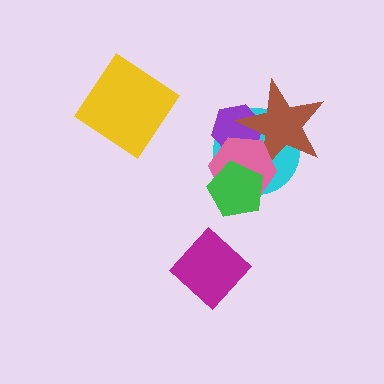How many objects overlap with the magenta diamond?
0 objects overlap with the magenta diamond.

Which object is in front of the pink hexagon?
The green pentagon is in front of the pink hexagon.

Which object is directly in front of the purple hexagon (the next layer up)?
The brown star is directly in front of the purple hexagon.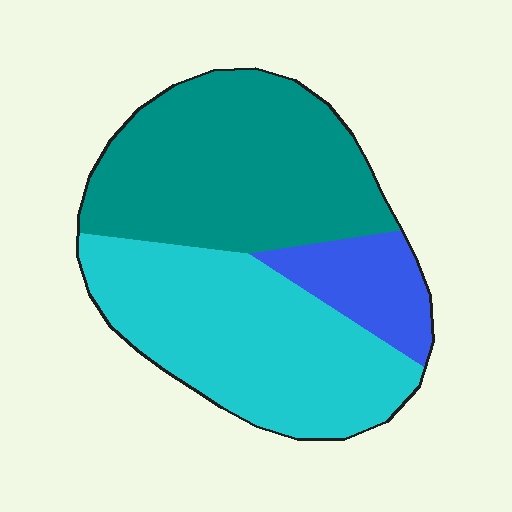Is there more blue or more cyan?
Cyan.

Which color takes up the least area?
Blue, at roughly 15%.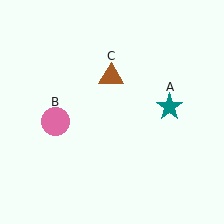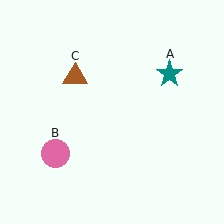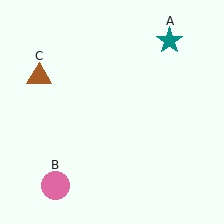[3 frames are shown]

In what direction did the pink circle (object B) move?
The pink circle (object B) moved down.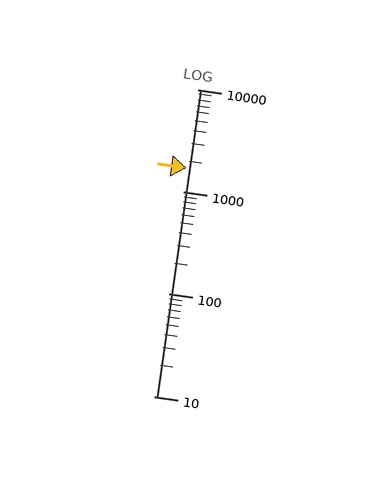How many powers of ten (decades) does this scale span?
The scale spans 3 decades, from 10 to 10000.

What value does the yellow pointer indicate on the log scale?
The pointer indicates approximately 1700.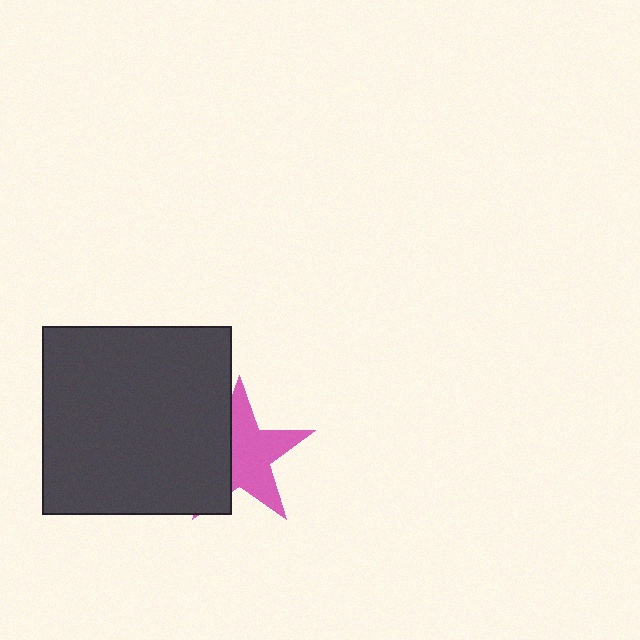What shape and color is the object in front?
The object in front is a dark gray square.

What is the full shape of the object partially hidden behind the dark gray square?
The partially hidden object is a pink star.